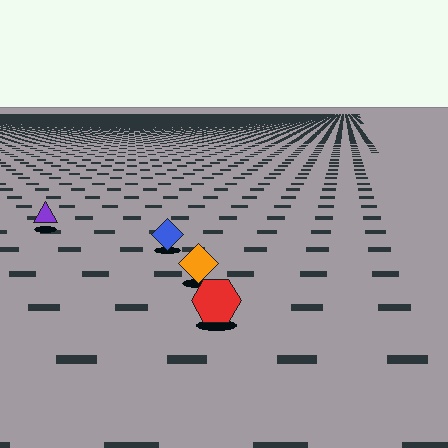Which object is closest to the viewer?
The red hexagon is closest. The texture marks near it are larger and more spread out.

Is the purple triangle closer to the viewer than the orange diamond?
No. The orange diamond is closer — you can tell from the texture gradient: the ground texture is coarser near it.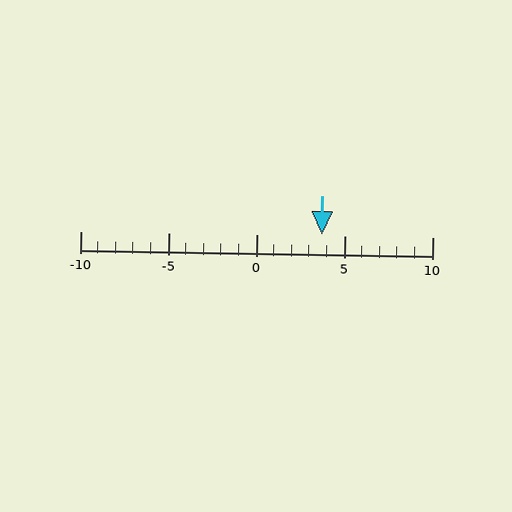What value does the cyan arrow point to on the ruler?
The cyan arrow points to approximately 4.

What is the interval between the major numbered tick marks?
The major tick marks are spaced 5 units apart.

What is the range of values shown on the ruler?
The ruler shows values from -10 to 10.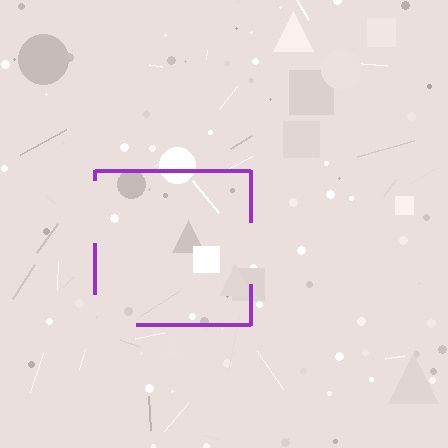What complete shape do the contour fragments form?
The contour fragments form a square.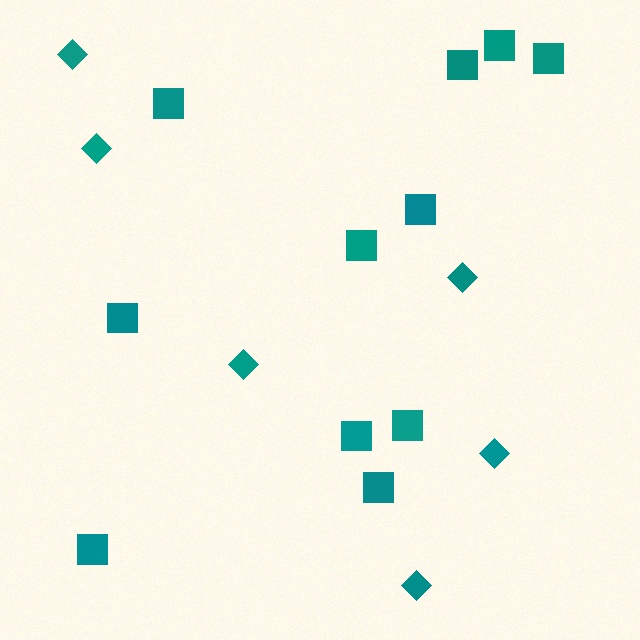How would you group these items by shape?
There are 2 groups: one group of diamonds (6) and one group of squares (11).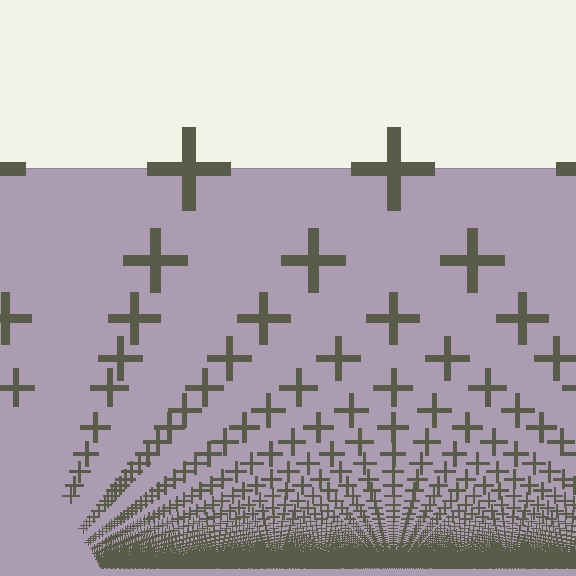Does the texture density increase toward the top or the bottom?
Density increases toward the bottom.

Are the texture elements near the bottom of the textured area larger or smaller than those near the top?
Smaller. The gradient is inverted — elements near the bottom are smaller and denser.